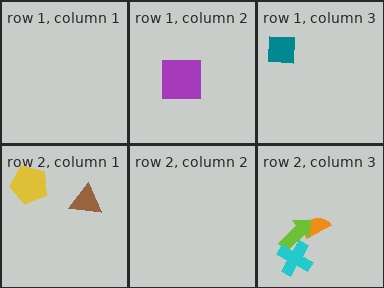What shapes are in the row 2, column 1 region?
The yellow pentagon, the brown triangle.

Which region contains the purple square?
The row 1, column 2 region.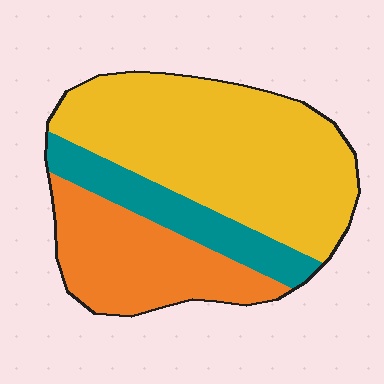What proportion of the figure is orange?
Orange takes up about one quarter (1/4) of the figure.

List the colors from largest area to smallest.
From largest to smallest: yellow, orange, teal.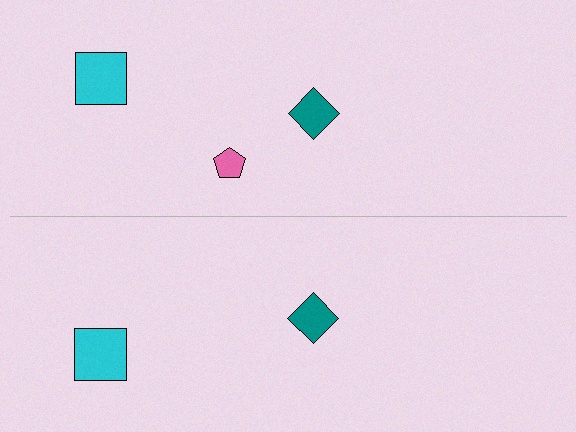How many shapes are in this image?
There are 5 shapes in this image.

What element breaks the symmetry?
A pink pentagon is missing from the bottom side.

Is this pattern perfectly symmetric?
No, the pattern is not perfectly symmetric. A pink pentagon is missing from the bottom side.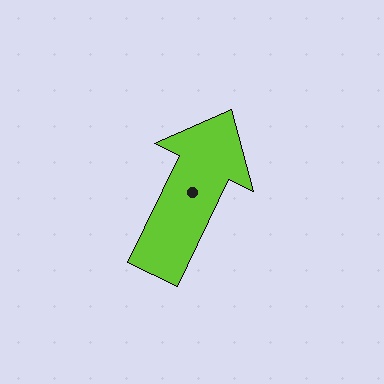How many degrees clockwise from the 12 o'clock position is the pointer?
Approximately 26 degrees.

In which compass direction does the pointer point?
Northeast.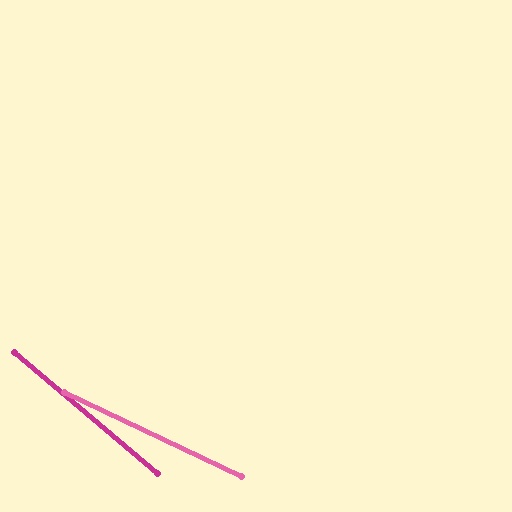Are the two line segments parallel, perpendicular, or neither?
Neither parallel nor perpendicular — they differ by about 15°.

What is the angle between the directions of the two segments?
Approximately 15 degrees.